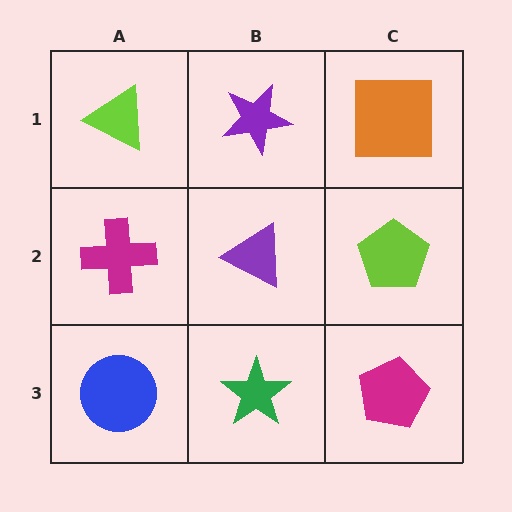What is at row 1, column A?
A lime triangle.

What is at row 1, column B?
A purple star.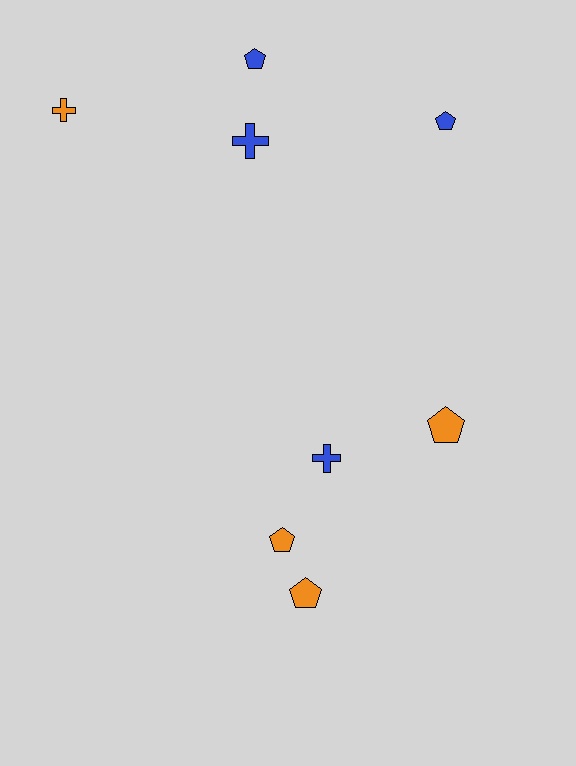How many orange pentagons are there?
There are 3 orange pentagons.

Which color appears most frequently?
Orange, with 4 objects.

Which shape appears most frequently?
Pentagon, with 5 objects.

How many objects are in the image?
There are 8 objects.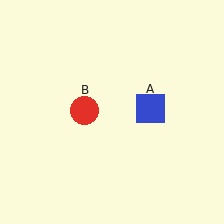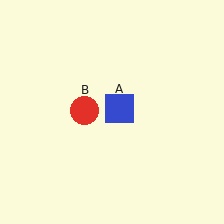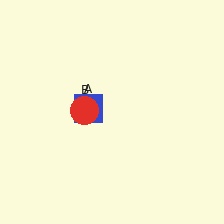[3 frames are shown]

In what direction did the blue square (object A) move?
The blue square (object A) moved left.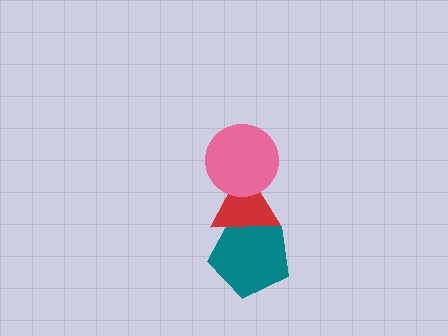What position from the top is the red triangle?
The red triangle is 2nd from the top.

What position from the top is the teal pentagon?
The teal pentagon is 3rd from the top.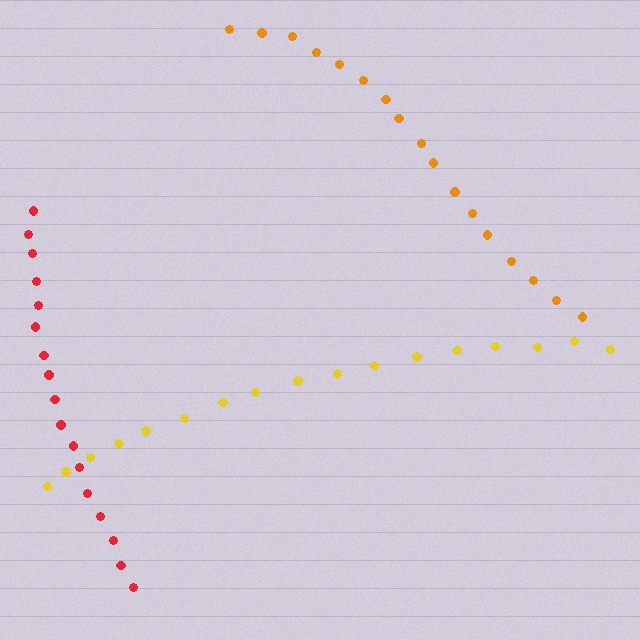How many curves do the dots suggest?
There are 3 distinct paths.